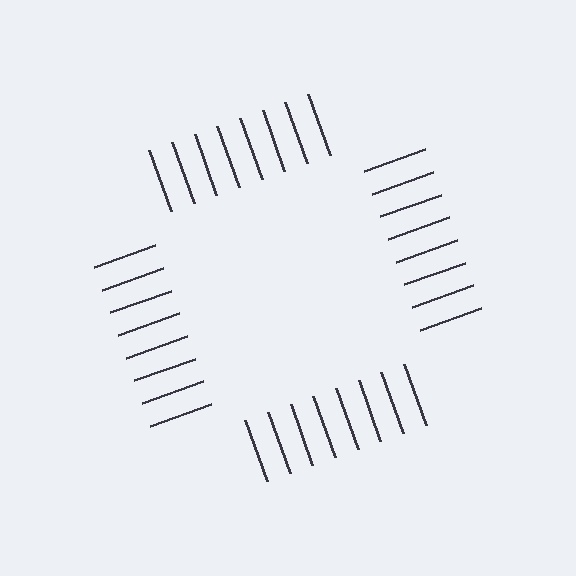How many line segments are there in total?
32 — 8 along each of the 4 edges.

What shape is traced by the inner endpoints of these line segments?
An illusory square — the line segments terminate on its edges but no continuous stroke is drawn.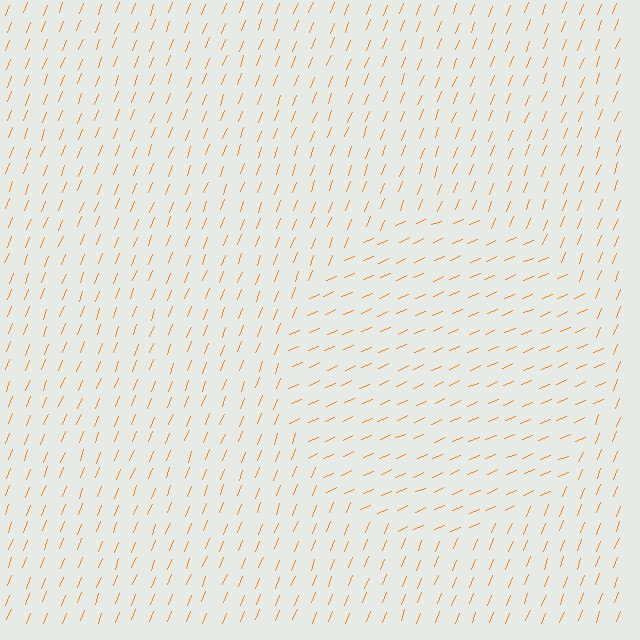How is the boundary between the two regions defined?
The boundary is defined purely by a change in line orientation (approximately 45 degrees difference). All lines are the same color and thickness.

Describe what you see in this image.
The image is filled with small orange line segments. A circle region in the image has lines oriented differently from the surrounding lines, creating a visible texture boundary.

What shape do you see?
I see a circle.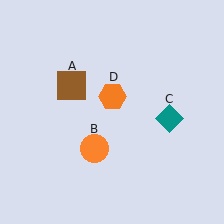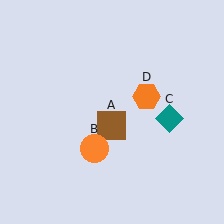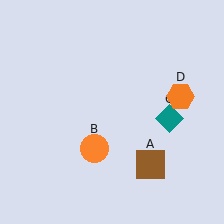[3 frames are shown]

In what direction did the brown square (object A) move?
The brown square (object A) moved down and to the right.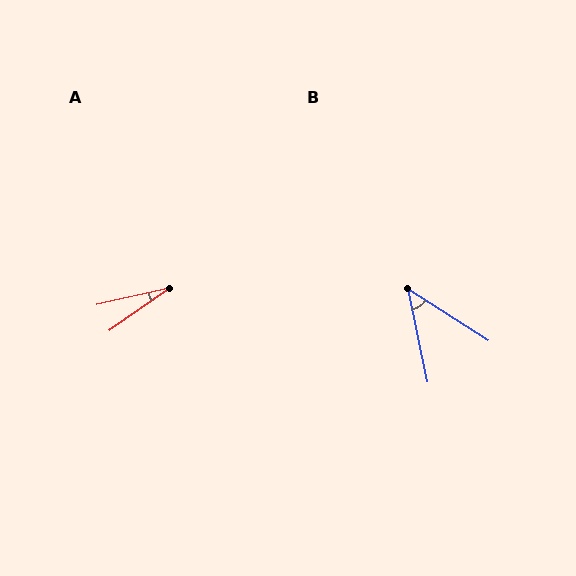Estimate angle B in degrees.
Approximately 46 degrees.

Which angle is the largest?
B, at approximately 46 degrees.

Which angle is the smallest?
A, at approximately 22 degrees.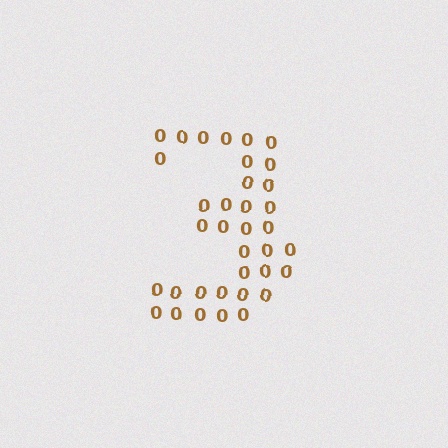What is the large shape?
The large shape is the digit 3.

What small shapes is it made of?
It is made of small digit 0's.